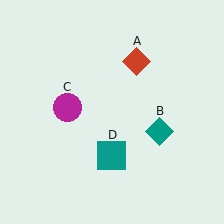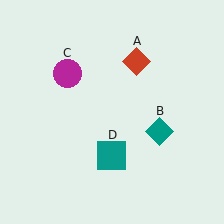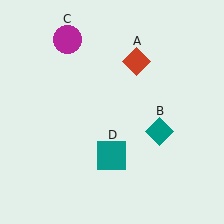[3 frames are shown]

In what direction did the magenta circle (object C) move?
The magenta circle (object C) moved up.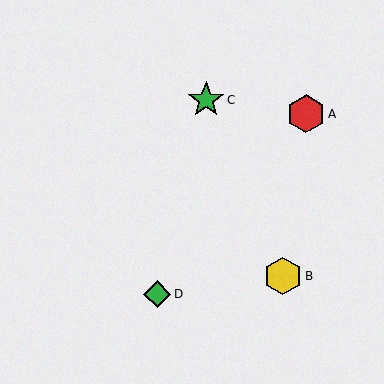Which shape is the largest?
The red hexagon (labeled A) is the largest.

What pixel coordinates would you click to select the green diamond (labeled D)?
Click at (157, 294) to select the green diamond D.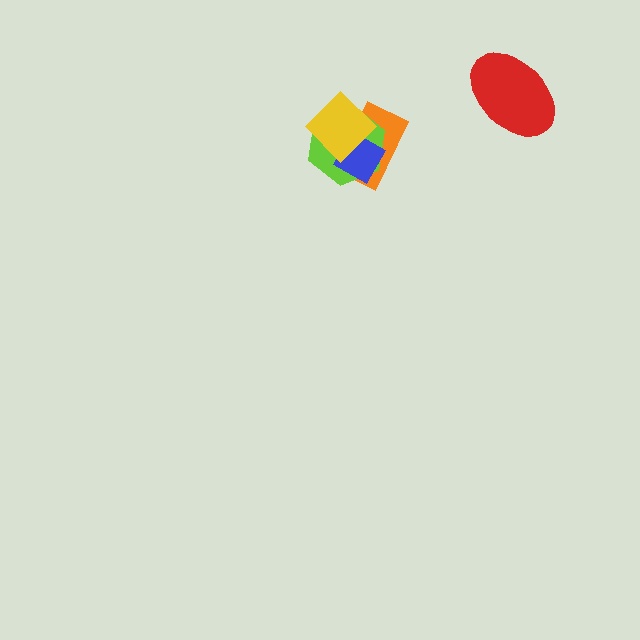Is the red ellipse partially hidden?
No, no other shape covers it.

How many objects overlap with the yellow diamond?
3 objects overlap with the yellow diamond.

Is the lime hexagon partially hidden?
Yes, it is partially covered by another shape.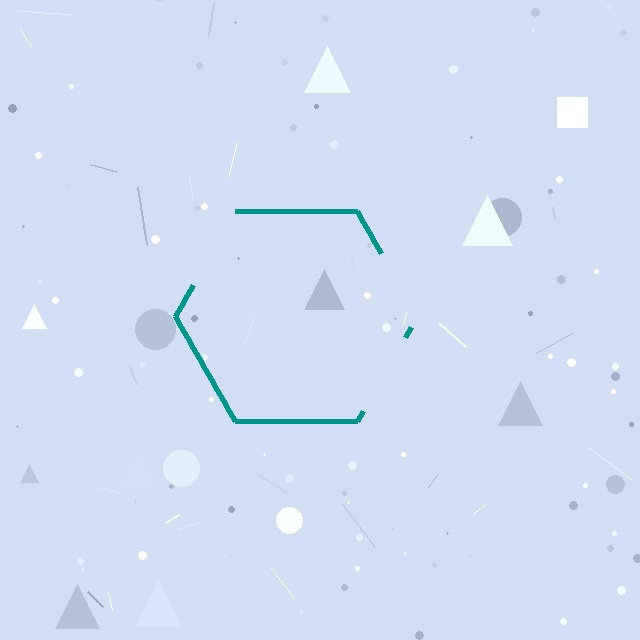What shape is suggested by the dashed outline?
The dashed outline suggests a hexagon.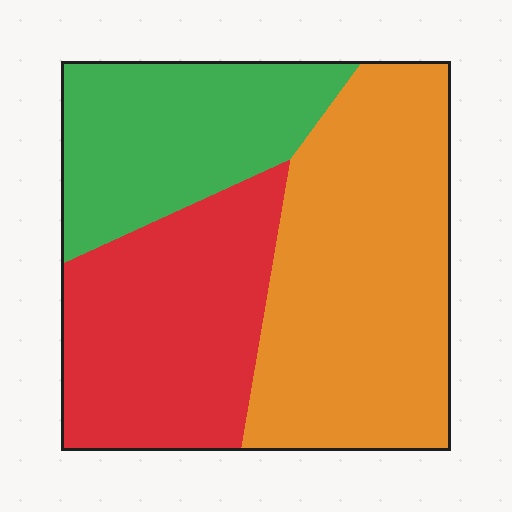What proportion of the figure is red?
Red covers 31% of the figure.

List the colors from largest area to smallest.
From largest to smallest: orange, red, green.